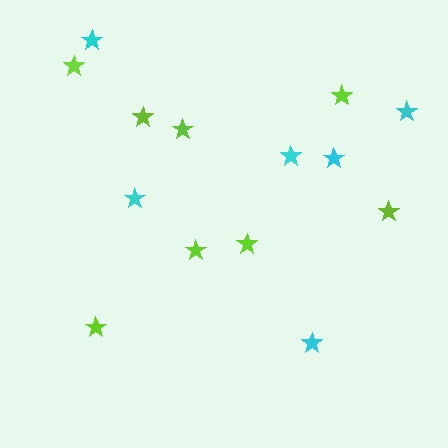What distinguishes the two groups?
There are 2 groups: one group of cyan stars (6) and one group of lime stars (8).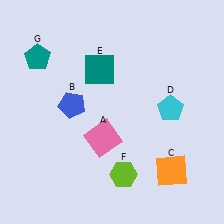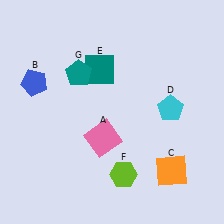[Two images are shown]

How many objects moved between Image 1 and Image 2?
2 objects moved between the two images.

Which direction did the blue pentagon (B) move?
The blue pentagon (B) moved left.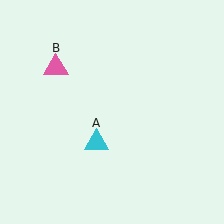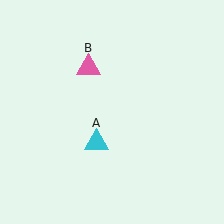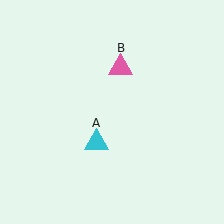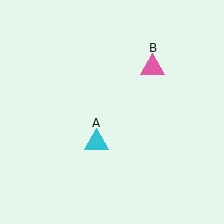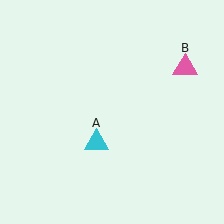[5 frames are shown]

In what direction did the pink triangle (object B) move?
The pink triangle (object B) moved right.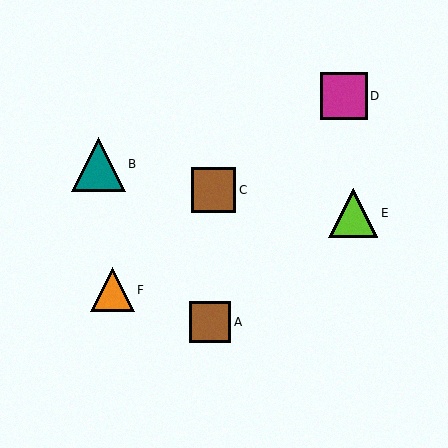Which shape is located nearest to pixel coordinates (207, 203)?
The brown square (labeled C) at (214, 190) is nearest to that location.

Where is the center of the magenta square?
The center of the magenta square is at (344, 96).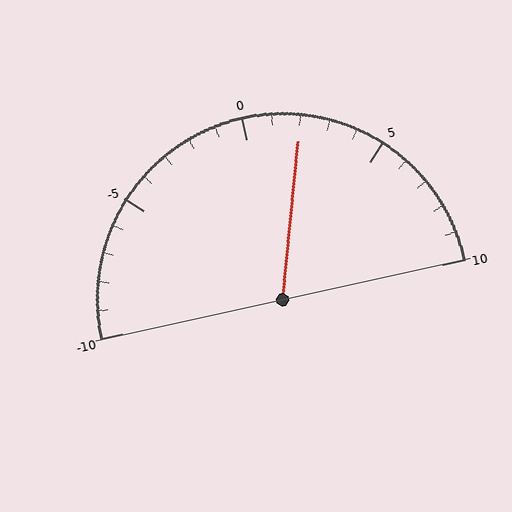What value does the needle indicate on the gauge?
The needle indicates approximately 2.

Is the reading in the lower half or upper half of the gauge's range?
The reading is in the upper half of the range (-10 to 10).